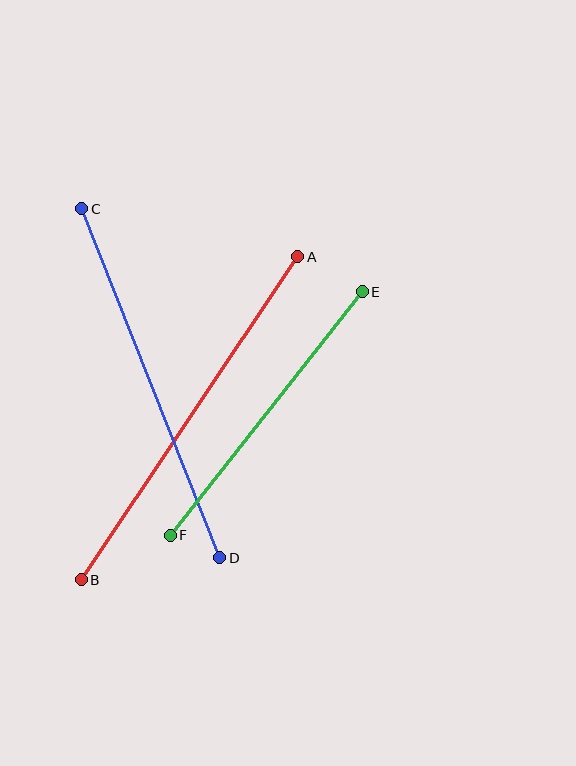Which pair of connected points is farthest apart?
Points A and B are farthest apart.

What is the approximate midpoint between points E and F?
The midpoint is at approximately (266, 414) pixels.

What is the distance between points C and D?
The distance is approximately 375 pixels.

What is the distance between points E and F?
The distance is approximately 310 pixels.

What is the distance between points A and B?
The distance is approximately 389 pixels.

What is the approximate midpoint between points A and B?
The midpoint is at approximately (189, 418) pixels.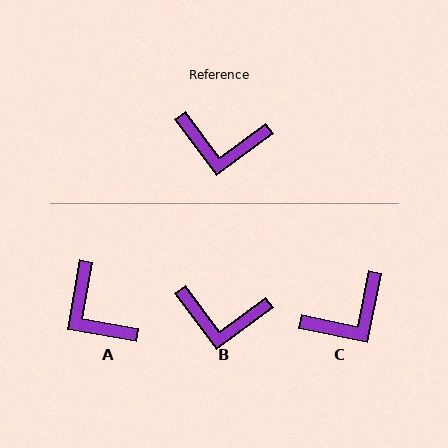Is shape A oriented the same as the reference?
No, it is off by about 46 degrees.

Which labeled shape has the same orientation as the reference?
B.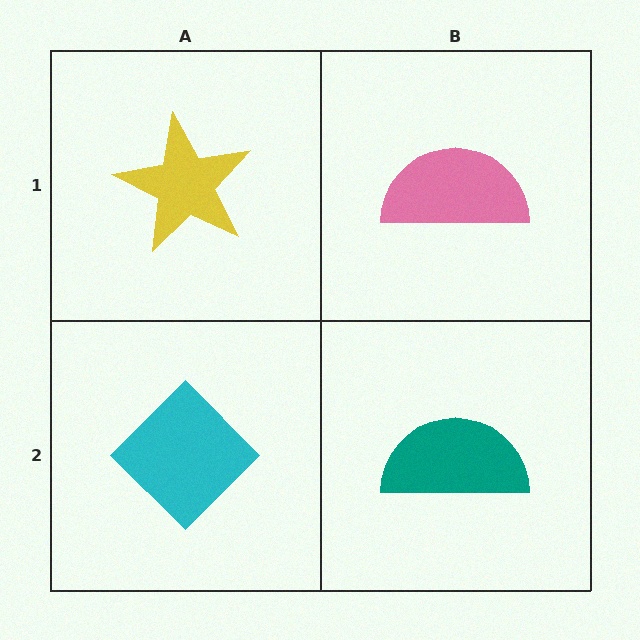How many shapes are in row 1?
2 shapes.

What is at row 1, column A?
A yellow star.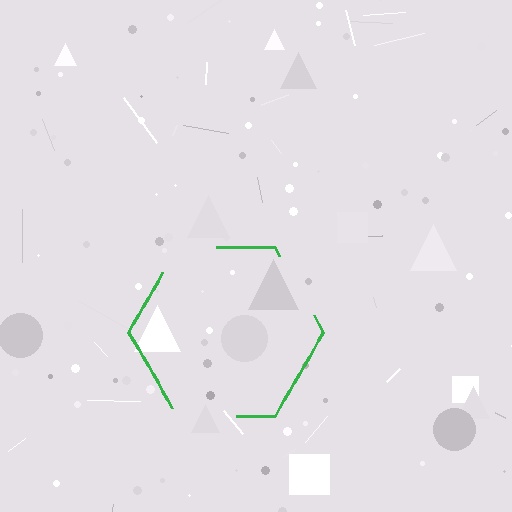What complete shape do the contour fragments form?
The contour fragments form a hexagon.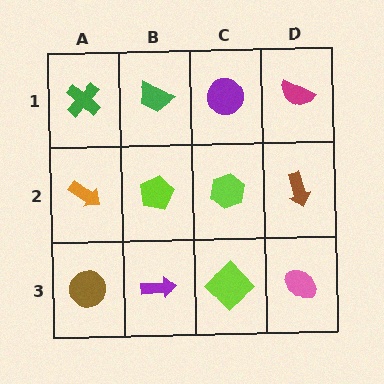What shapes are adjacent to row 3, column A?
An orange arrow (row 2, column A), a purple arrow (row 3, column B).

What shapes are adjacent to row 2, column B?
A green trapezoid (row 1, column B), a purple arrow (row 3, column B), an orange arrow (row 2, column A), a lime hexagon (row 2, column C).